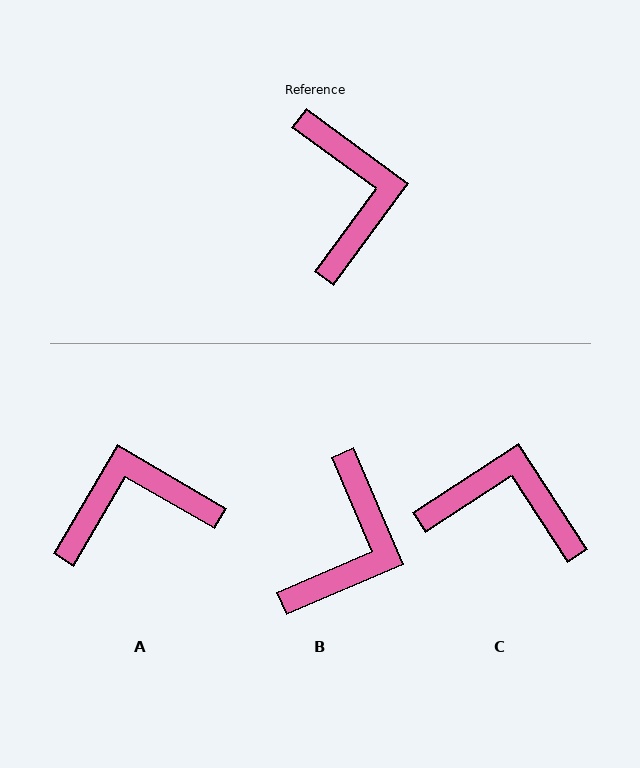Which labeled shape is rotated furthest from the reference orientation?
A, about 96 degrees away.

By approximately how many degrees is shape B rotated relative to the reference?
Approximately 31 degrees clockwise.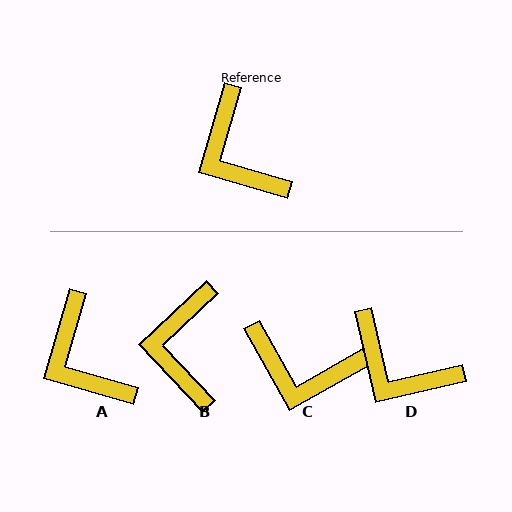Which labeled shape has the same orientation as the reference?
A.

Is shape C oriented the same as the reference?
No, it is off by about 46 degrees.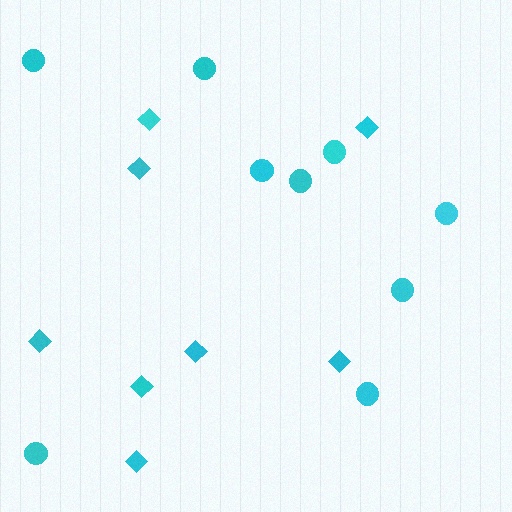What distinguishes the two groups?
There are 2 groups: one group of diamonds (8) and one group of circles (9).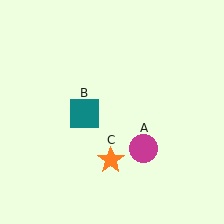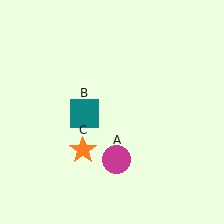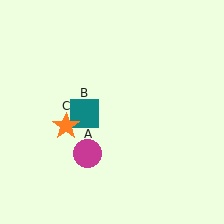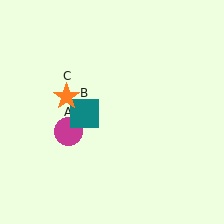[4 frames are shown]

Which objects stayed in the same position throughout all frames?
Teal square (object B) remained stationary.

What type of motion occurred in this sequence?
The magenta circle (object A), orange star (object C) rotated clockwise around the center of the scene.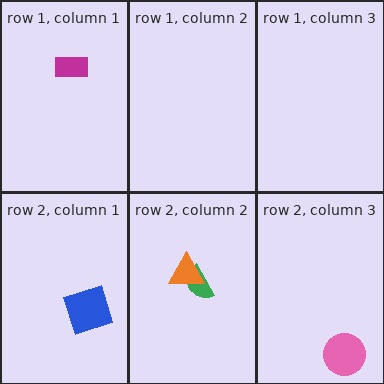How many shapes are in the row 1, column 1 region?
1.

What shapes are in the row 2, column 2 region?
The green semicircle, the orange triangle.